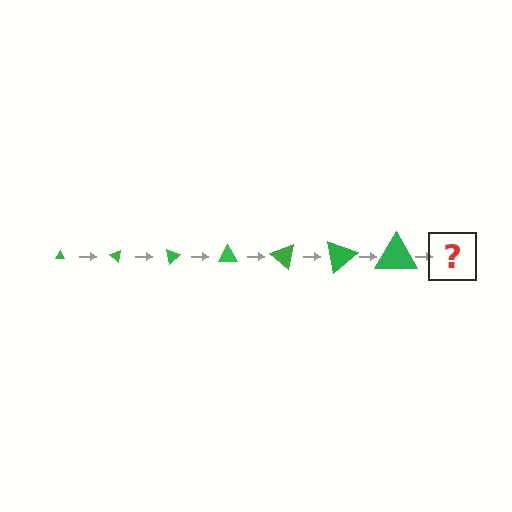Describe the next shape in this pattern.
It should be a triangle, larger than the previous one and rotated 280 degrees from the start.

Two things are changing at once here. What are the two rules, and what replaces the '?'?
The two rules are that the triangle grows larger each step and it rotates 40 degrees each step. The '?' should be a triangle, larger than the previous one and rotated 280 degrees from the start.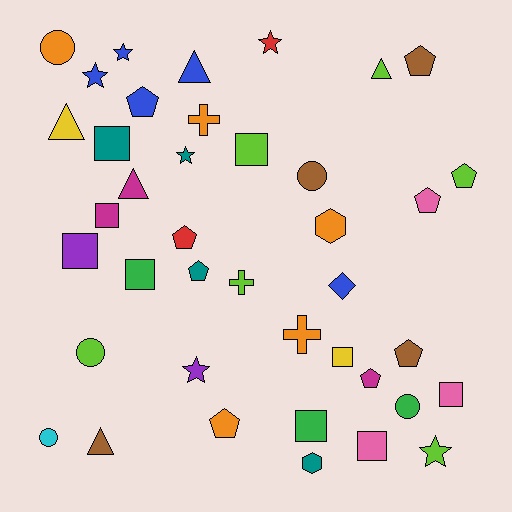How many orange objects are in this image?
There are 5 orange objects.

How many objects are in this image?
There are 40 objects.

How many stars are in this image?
There are 6 stars.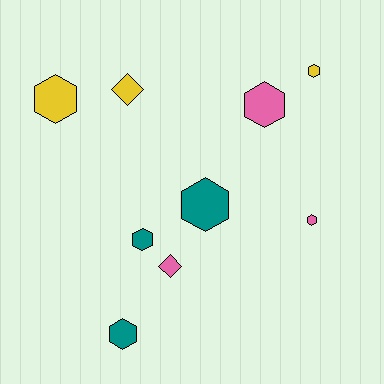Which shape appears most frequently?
Hexagon, with 7 objects.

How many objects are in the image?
There are 9 objects.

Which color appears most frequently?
Yellow, with 3 objects.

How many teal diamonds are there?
There are no teal diamonds.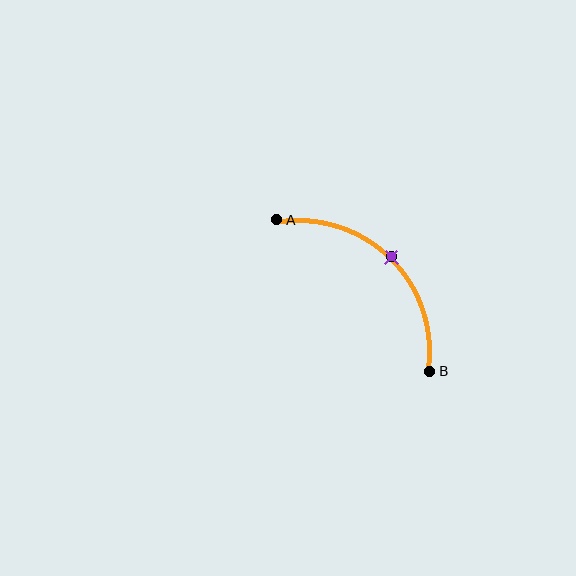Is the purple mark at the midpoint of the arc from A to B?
Yes. The purple mark lies on the arc at equal arc-length from both A and B — it is the arc midpoint.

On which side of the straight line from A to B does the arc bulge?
The arc bulges above and to the right of the straight line connecting A and B.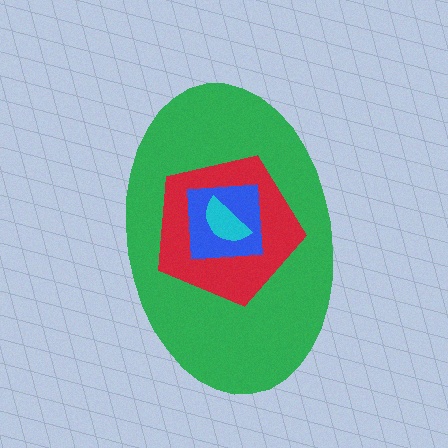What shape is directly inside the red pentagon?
The blue square.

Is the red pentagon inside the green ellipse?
Yes.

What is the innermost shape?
The cyan semicircle.